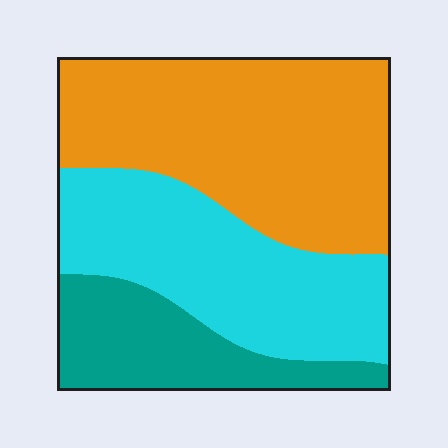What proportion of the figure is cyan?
Cyan takes up about one third (1/3) of the figure.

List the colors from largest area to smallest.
From largest to smallest: orange, cyan, teal.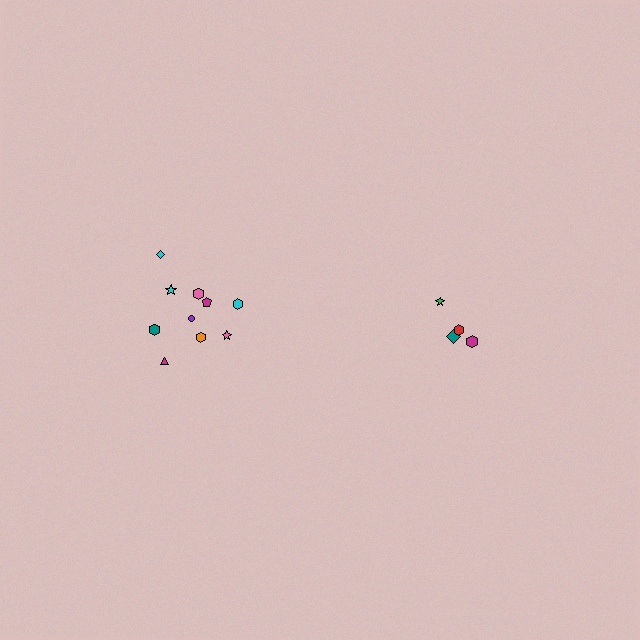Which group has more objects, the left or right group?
The left group.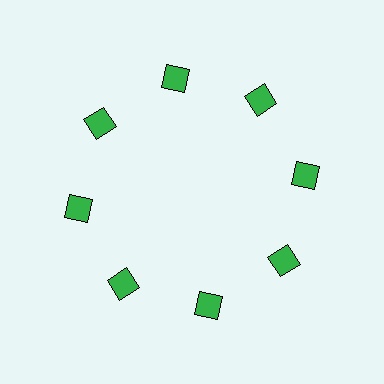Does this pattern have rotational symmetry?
Yes, this pattern has 8-fold rotational symmetry. It looks the same after rotating 45 degrees around the center.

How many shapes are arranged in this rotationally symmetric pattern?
There are 8 shapes, arranged in 8 groups of 1.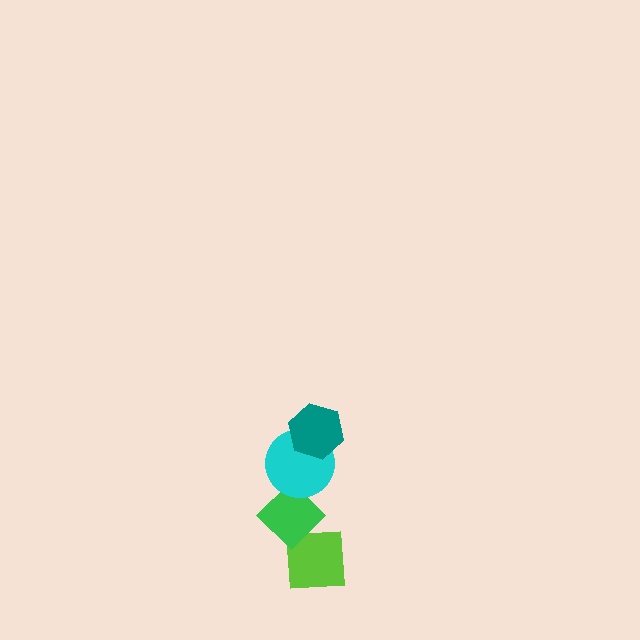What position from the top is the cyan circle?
The cyan circle is 2nd from the top.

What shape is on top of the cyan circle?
The teal hexagon is on top of the cyan circle.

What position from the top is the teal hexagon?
The teal hexagon is 1st from the top.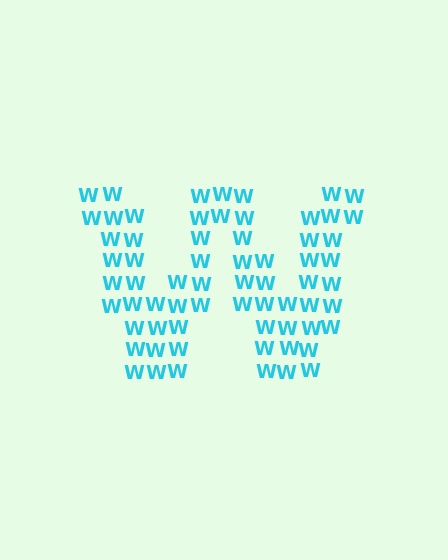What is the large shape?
The large shape is the letter W.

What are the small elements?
The small elements are letter W's.